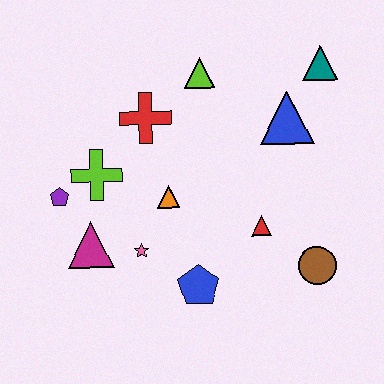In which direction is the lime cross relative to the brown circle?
The lime cross is to the left of the brown circle.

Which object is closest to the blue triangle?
The teal triangle is closest to the blue triangle.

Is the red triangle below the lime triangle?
Yes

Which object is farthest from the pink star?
The teal triangle is farthest from the pink star.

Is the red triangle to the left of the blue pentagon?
No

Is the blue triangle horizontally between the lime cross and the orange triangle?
No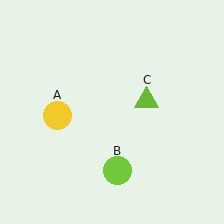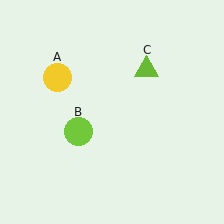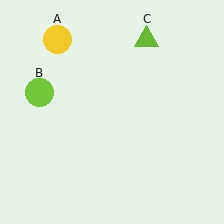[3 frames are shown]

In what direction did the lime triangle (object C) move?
The lime triangle (object C) moved up.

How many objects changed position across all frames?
3 objects changed position: yellow circle (object A), lime circle (object B), lime triangle (object C).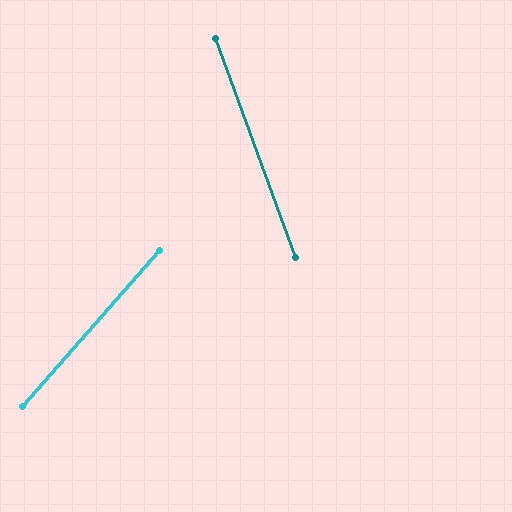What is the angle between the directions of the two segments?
Approximately 61 degrees.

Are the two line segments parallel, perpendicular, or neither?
Neither parallel nor perpendicular — they differ by about 61°.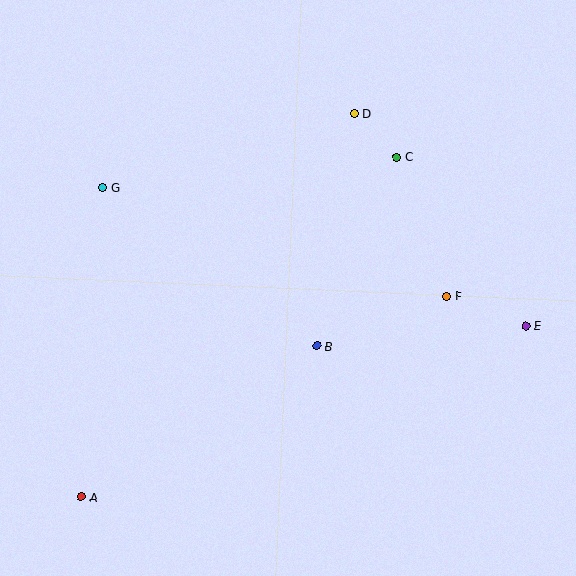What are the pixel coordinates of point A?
Point A is at (81, 497).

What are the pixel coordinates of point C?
Point C is at (397, 157).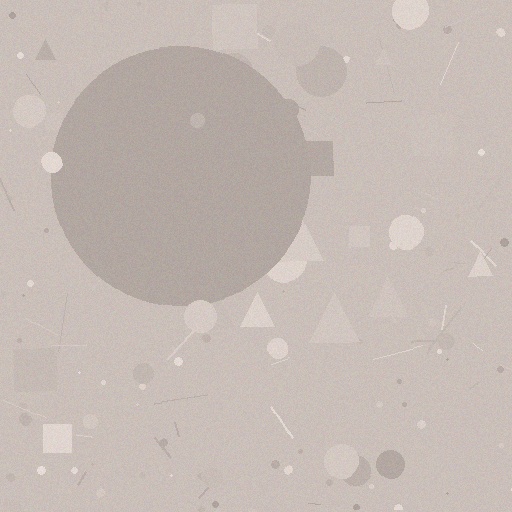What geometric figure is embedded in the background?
A circle is embedded in the background.